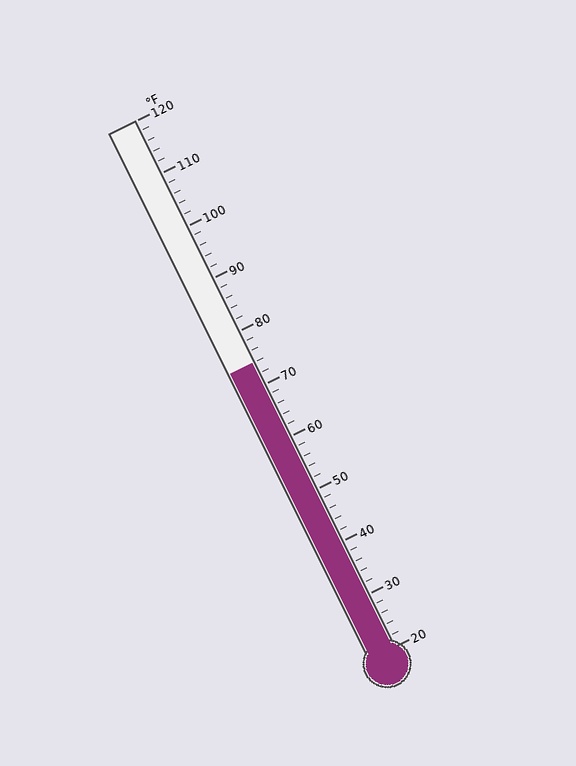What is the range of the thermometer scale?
The thermometer scale ranges from 20°F to 120°F.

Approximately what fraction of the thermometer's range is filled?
The thermometer is filled to approximately 55% of its range.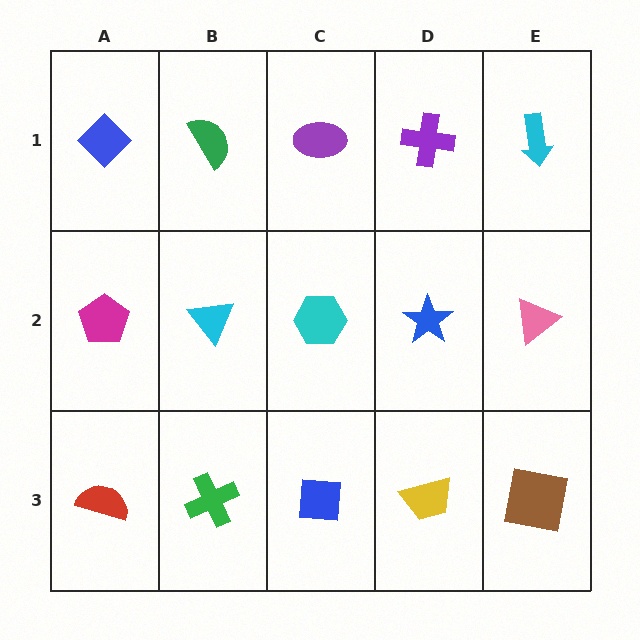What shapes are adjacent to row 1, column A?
A magenta pentagon (row 2, column A), a green semicircle (row 1, column B).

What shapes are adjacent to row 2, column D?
A purple cross (row 1, column D), a yellow trapezoid (row 3, column D), a cyan hexagon (row 2, column C), a pink triangle (row 2, column E).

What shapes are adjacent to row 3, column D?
A blue star (row 2, column D), a blue square (row 3, column C), a brown square (row 3, column E).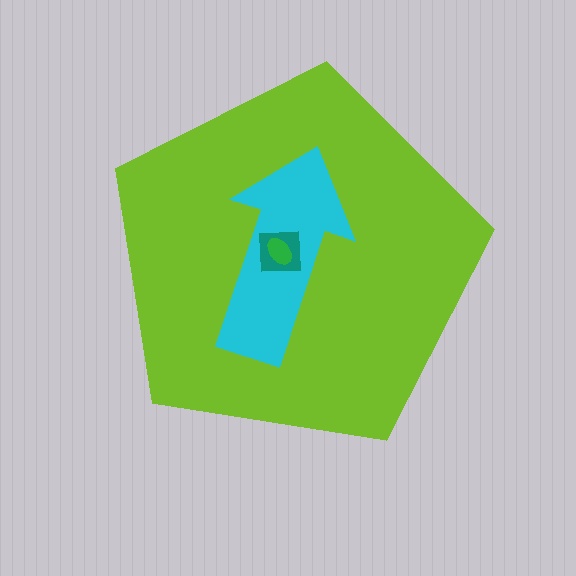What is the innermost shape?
The green ellipse.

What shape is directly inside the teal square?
The green ellipse.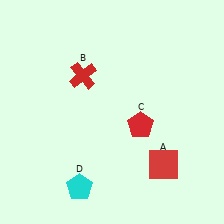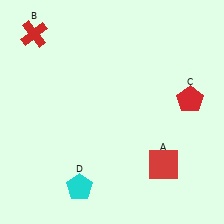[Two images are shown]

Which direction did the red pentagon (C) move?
The red pentagon (C) moved right.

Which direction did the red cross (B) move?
The red cross (B) moved left.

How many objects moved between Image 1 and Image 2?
2 objects moved between the two images.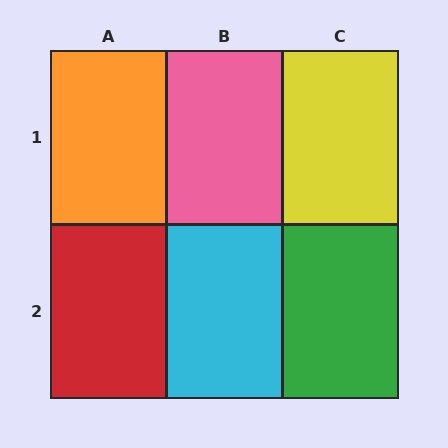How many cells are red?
1 cell is red.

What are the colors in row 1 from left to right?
Orange, pink, yellow.